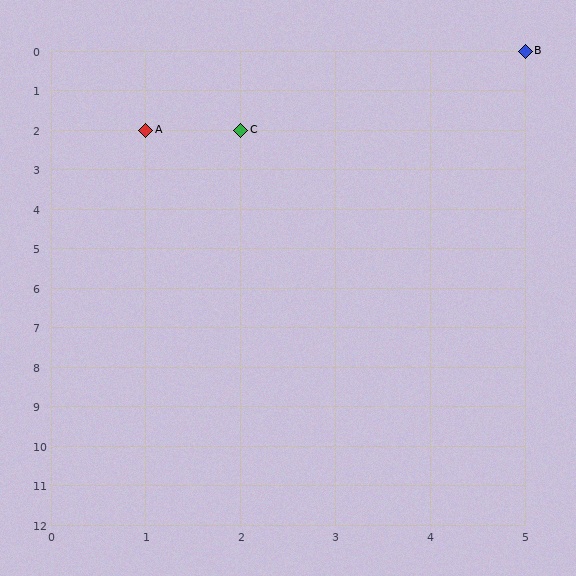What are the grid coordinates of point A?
Point A is at grid coordinates (1, 2).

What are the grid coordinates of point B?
Point B is at grid coordinates (5, 0).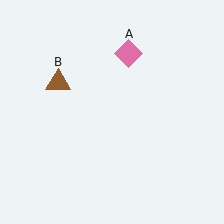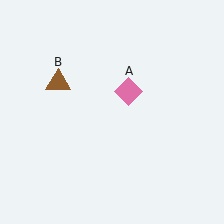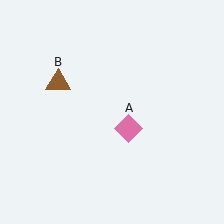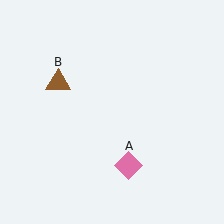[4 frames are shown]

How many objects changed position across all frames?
1 object changed position: pink diamond (object A).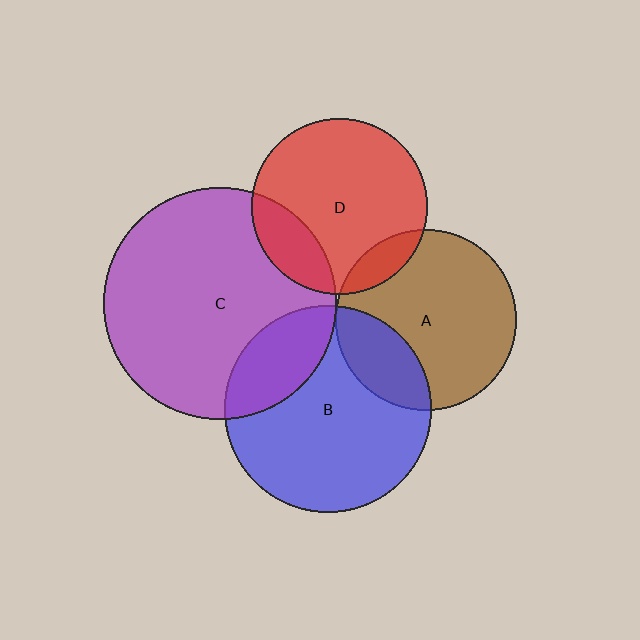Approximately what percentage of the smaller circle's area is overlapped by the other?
Approximately 25%.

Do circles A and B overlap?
Yes.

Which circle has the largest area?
Circle C (purple).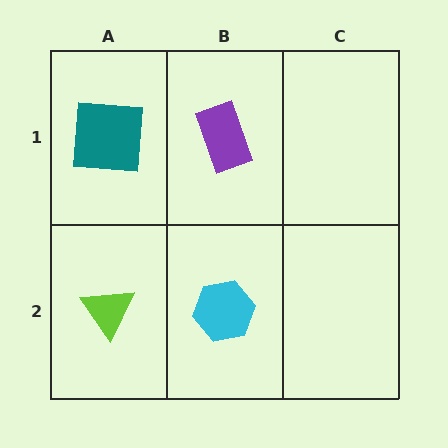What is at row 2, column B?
A cyan hexagon.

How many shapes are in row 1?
2 shapes.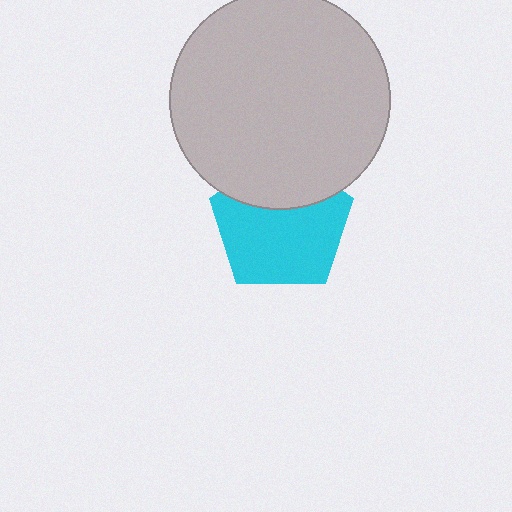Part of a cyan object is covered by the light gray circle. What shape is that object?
It is a pentagon.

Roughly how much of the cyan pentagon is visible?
Most of it is visible (roughly 68%).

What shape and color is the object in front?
The object in front is a light gray circle.